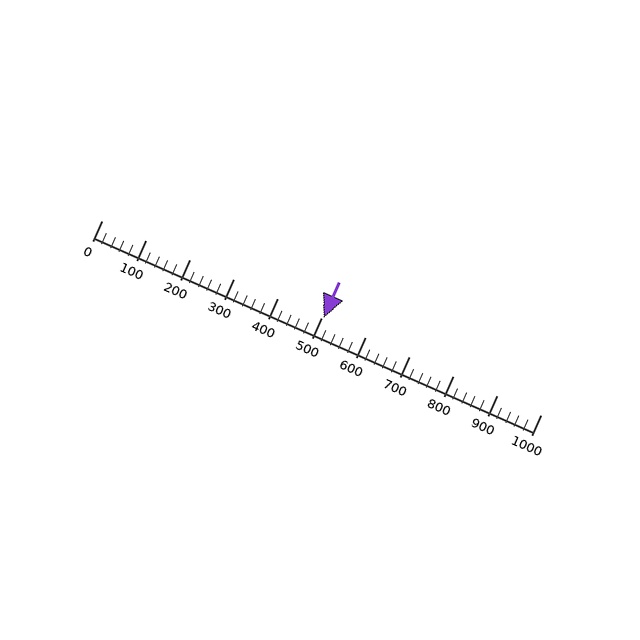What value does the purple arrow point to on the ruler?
The purple arrow points to approximately 506.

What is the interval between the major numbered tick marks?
The major tick marks are spaced 100 units apart.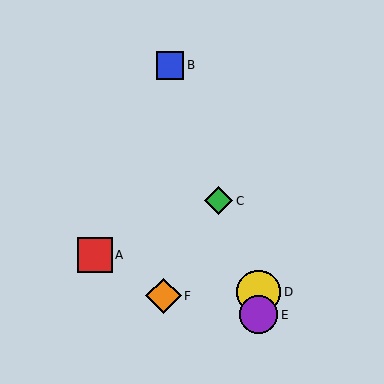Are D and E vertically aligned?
Yes, both are at x≈259.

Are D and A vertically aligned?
No, D is at x≈259 and A is at x≈95.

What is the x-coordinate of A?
Object A is at x≈95.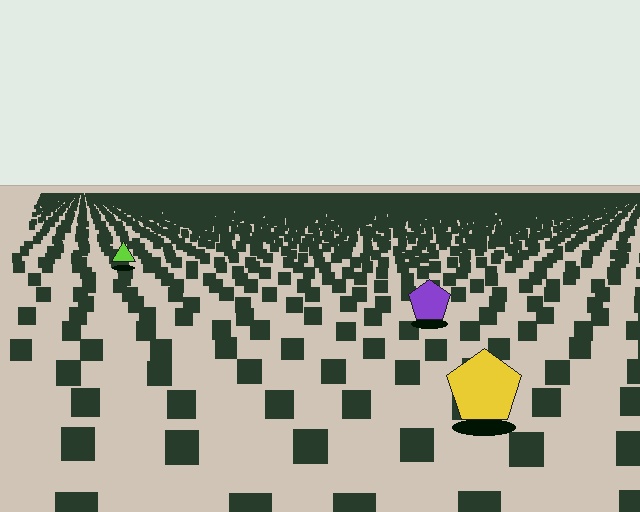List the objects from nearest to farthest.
From nearest to farthest: the yellow pentagon, the purple pentagon, the lime triangle.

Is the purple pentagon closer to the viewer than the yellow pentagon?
No. The yellow pentagon is closer — you can tell from the texture gradient: the ground texture is coarser near it.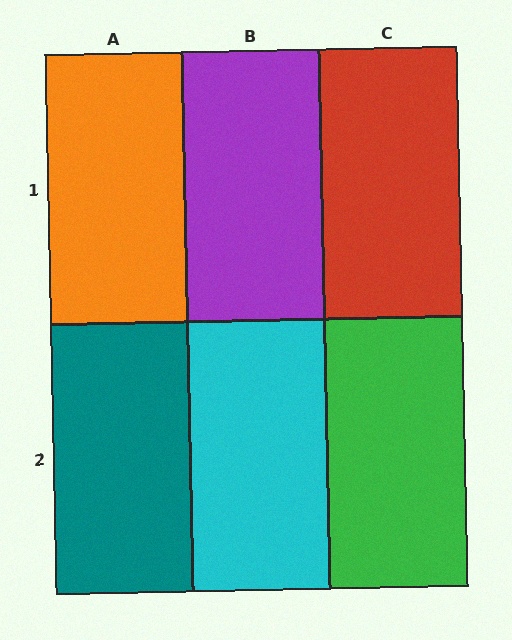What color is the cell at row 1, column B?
Purple.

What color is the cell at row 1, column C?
Red.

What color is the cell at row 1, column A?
Orange.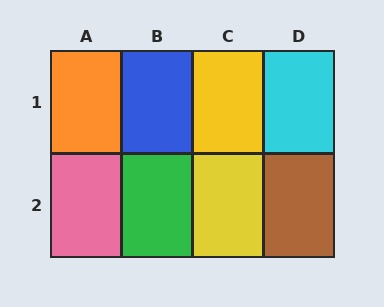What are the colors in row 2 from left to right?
Pink, green, yellow, brown.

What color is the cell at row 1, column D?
Cyan.